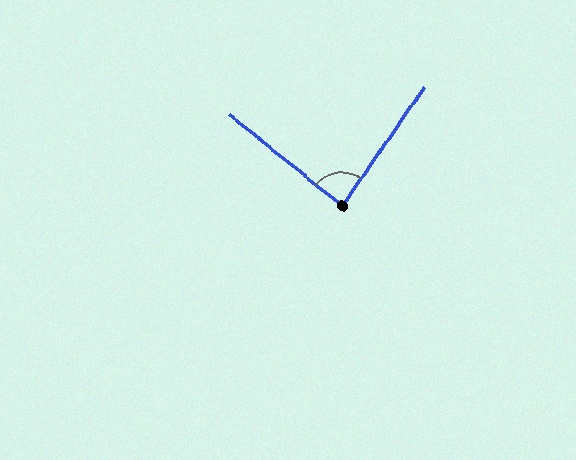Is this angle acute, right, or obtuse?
It is approximately a right angle.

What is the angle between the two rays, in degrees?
Approximately 85 degrees.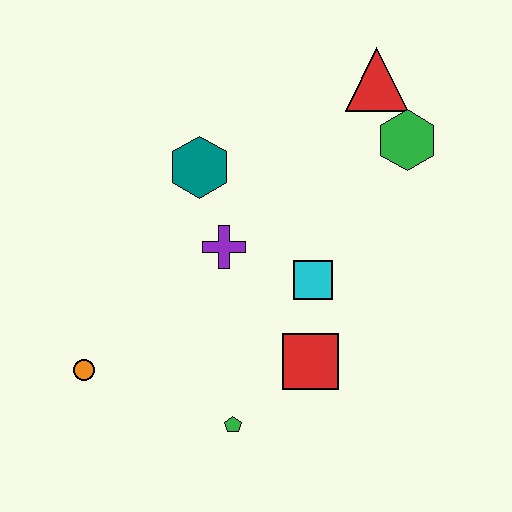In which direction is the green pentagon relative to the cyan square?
The green pentagon is below the cyan square.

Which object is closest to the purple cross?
The teal hexagon is closest to the purple cross.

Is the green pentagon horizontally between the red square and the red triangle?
No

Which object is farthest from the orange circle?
The red triangle is farthest from the orange circle.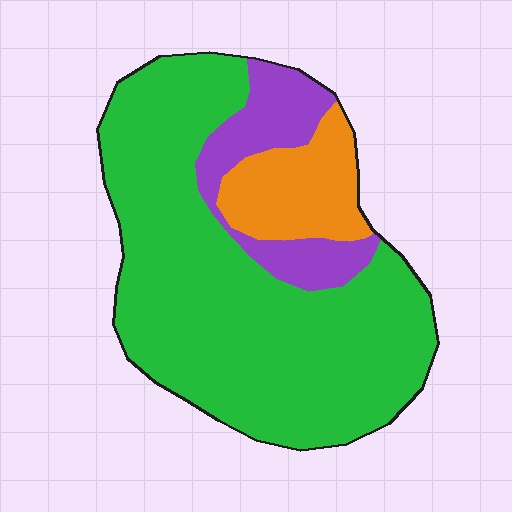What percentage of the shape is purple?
Purple covers around 15% of the shape.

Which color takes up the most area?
Green, at roughly 70%.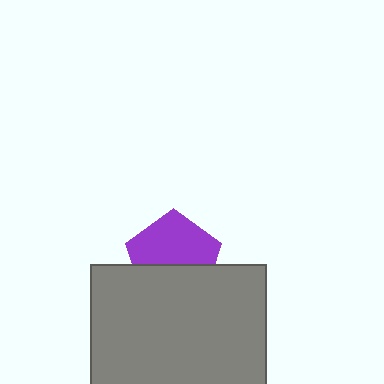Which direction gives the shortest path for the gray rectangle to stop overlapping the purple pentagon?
Moving down gives the shortest separation.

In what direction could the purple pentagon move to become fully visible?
The purple pentagon could move up. That would shift it out from behind the gray rectangle entirely.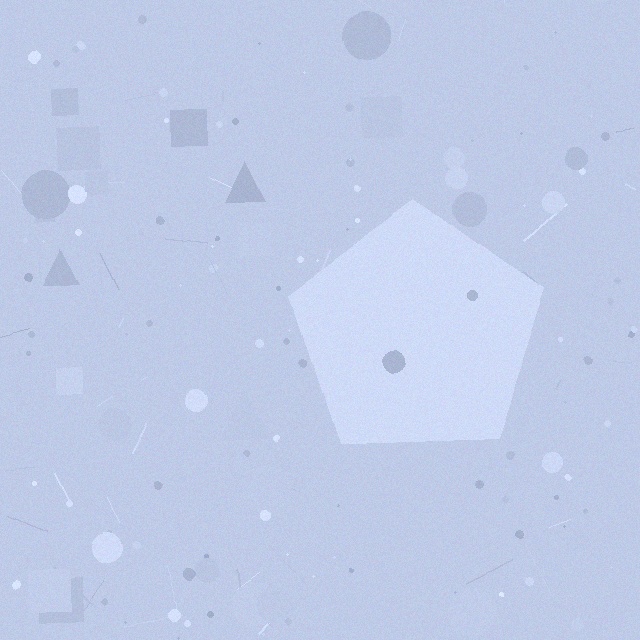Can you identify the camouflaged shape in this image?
The camouflaged shape is a pentagon.